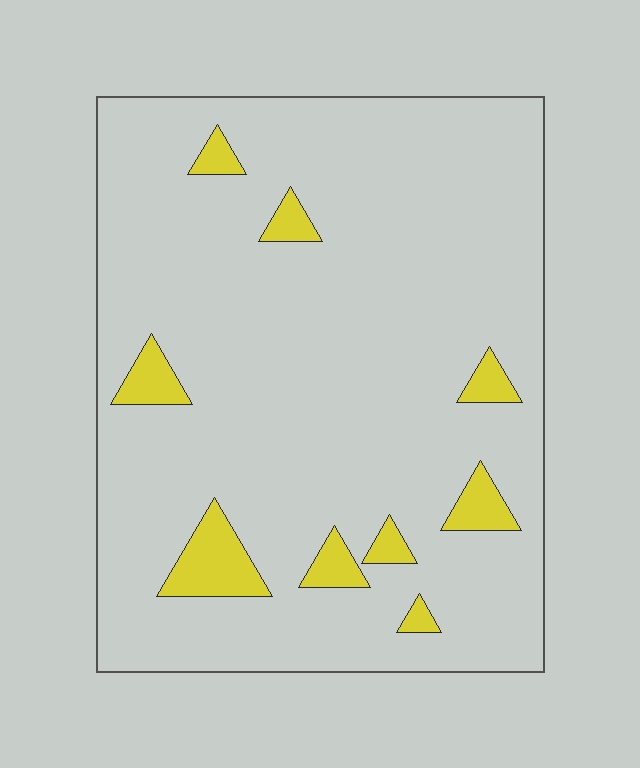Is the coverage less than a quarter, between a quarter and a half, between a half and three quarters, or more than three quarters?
Less than a quarter.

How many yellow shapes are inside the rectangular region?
9.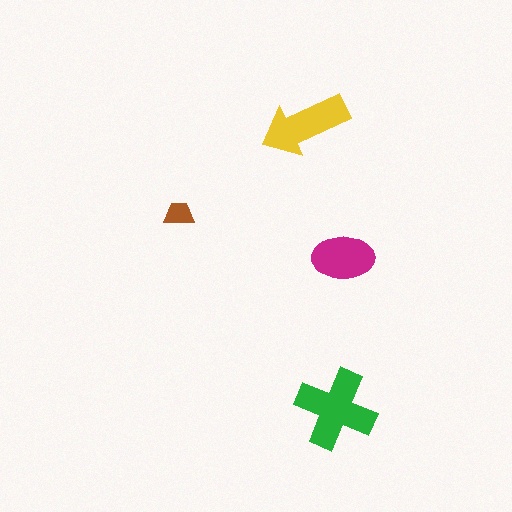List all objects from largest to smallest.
The green cross, the yellow arrow, the magenta ellipse, the brown trapezoid.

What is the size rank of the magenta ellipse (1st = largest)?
3rd.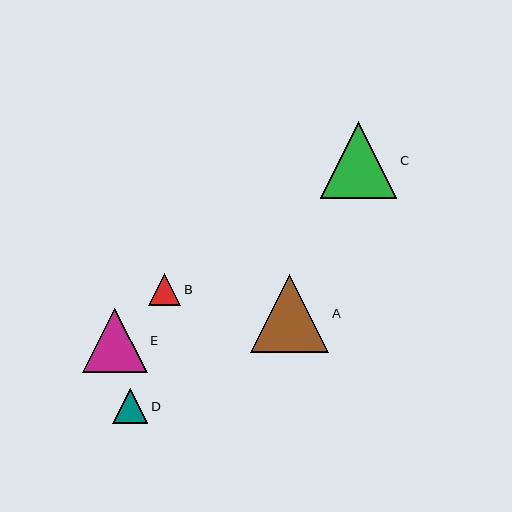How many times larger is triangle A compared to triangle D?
Triangle A is approximately 2.2 times the size of triangle D.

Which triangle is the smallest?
Triangle B is the smallest with a size of approximately 32 pixels.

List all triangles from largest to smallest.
From largest to smallest: A, C, E, D, B.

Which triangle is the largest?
Triangle A is the largest with a size of approximately 78 pixels.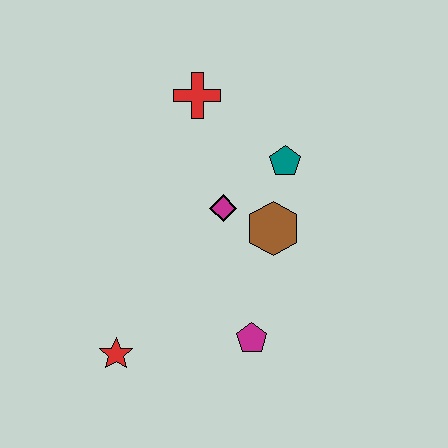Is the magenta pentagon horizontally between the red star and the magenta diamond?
No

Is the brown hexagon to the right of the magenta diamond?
Yes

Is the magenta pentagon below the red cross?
Yes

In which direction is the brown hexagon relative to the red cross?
The brown hexagon is below the red cross.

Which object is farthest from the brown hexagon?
The red star is farthest from the brown hexagon.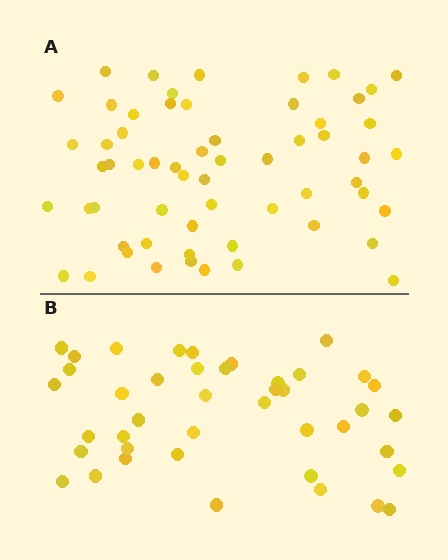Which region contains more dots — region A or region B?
Region A (the top region) has more dots.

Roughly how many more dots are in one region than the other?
Region A has approximately 20 more dots than region B.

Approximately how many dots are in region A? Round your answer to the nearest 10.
About 60 dots.